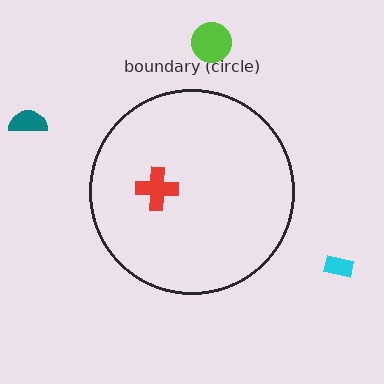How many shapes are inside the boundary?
1 inside, 3 outside.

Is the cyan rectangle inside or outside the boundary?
Outside.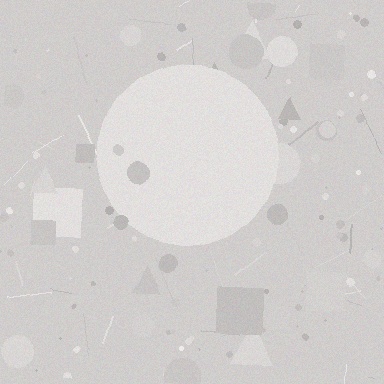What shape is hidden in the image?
A circle is hidden in the image.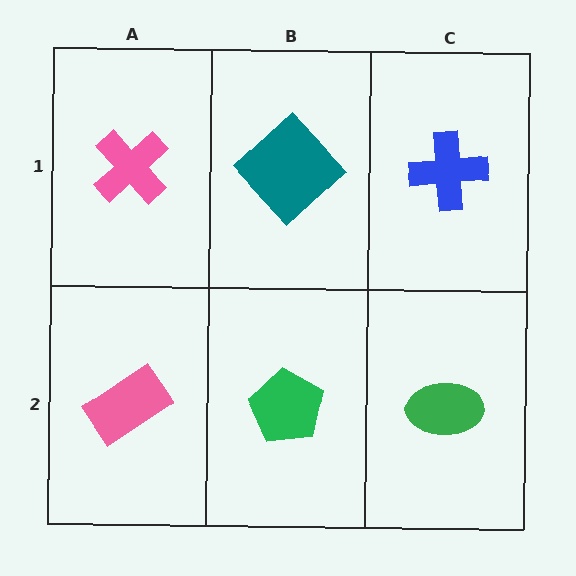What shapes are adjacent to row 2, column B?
A teal diamond (row 1, column B), a pink rectangle (row 2, column A), a green ellipse (row 2, column C).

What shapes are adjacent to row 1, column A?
A pink rectangle (row 2, column A), a teal diamond (row 1, column B).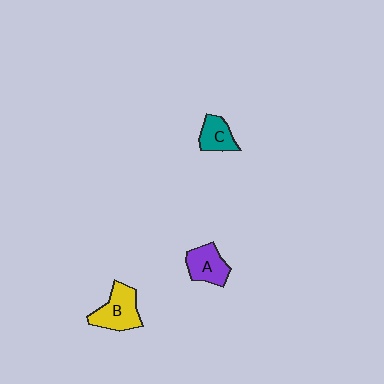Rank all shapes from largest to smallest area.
From largest to smallest: B (yellow), A (purple), C (teal).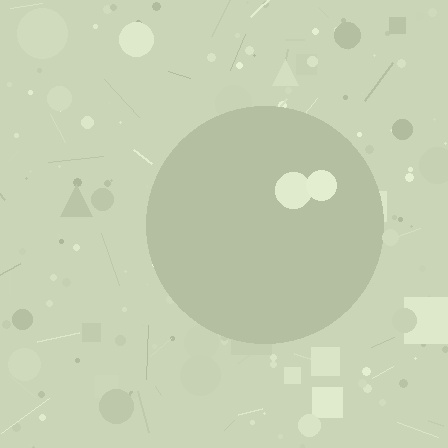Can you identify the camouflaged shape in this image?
The camouflaged shape is a circle.